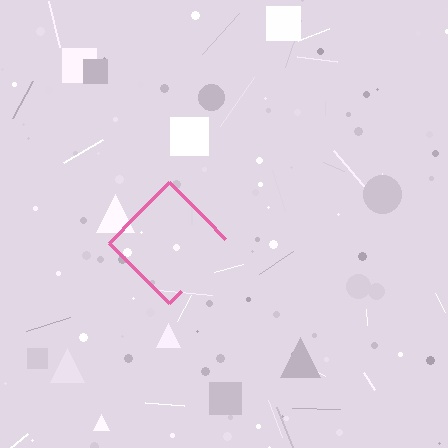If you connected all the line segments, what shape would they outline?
They would outline a diamond.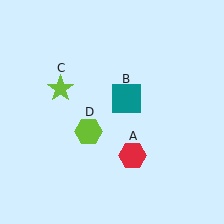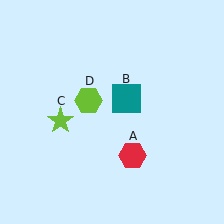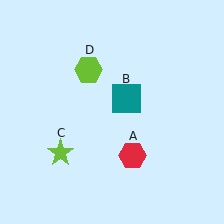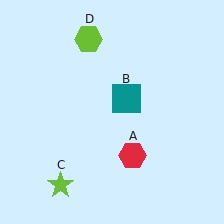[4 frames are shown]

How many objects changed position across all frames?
2 objects changed position: lime star (object C), lime hexagon (object D).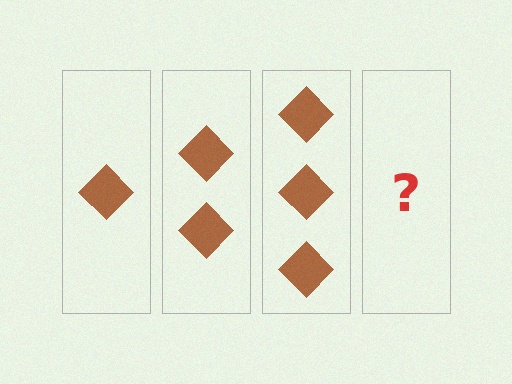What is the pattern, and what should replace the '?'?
The pattern is that each step adds one more diamond. The '?' should be 4 diamonds.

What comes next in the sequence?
The next element should be 4 diamonds.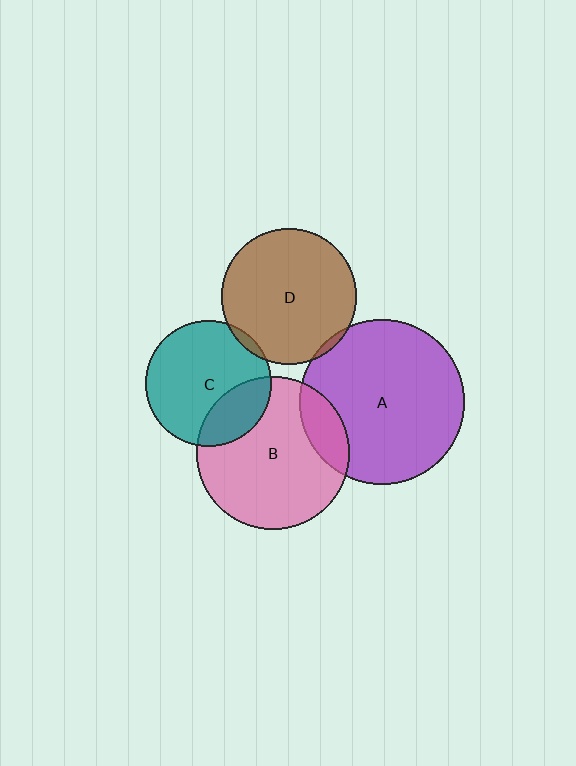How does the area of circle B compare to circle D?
Approximately 1.3 times.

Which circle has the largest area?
Circle A (purple).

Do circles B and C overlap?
Yes.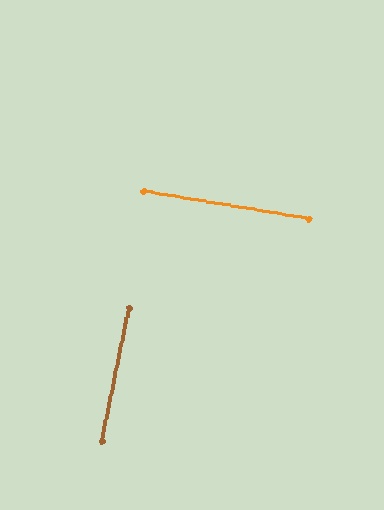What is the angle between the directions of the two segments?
Approximately 88 degrees.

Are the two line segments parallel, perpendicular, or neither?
Perpendicular — they meet at approximately 88°.